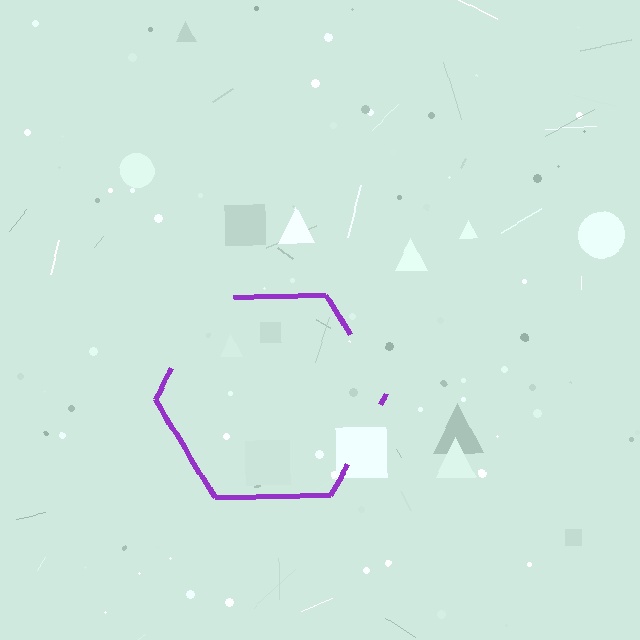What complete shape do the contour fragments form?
The contour fragments form a hexagon.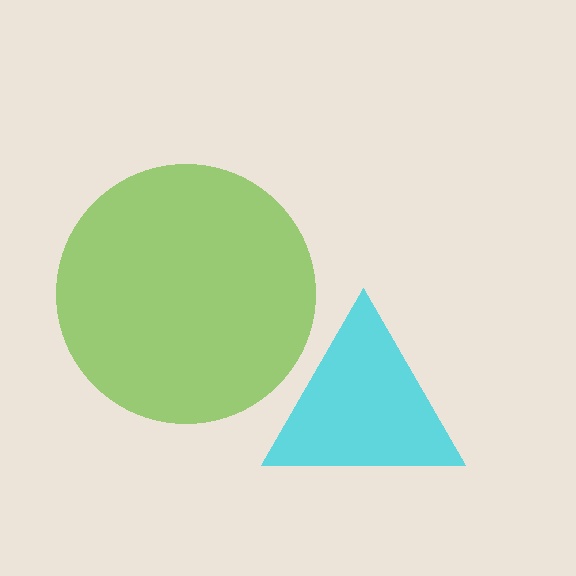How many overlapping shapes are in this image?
There are 2 overlapping shapes in the image.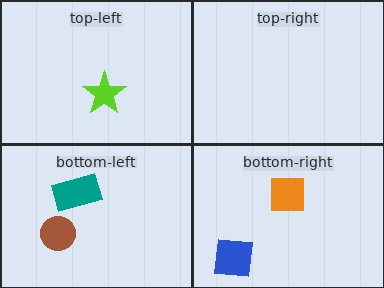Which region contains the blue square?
The bottom-right region.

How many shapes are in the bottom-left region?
2.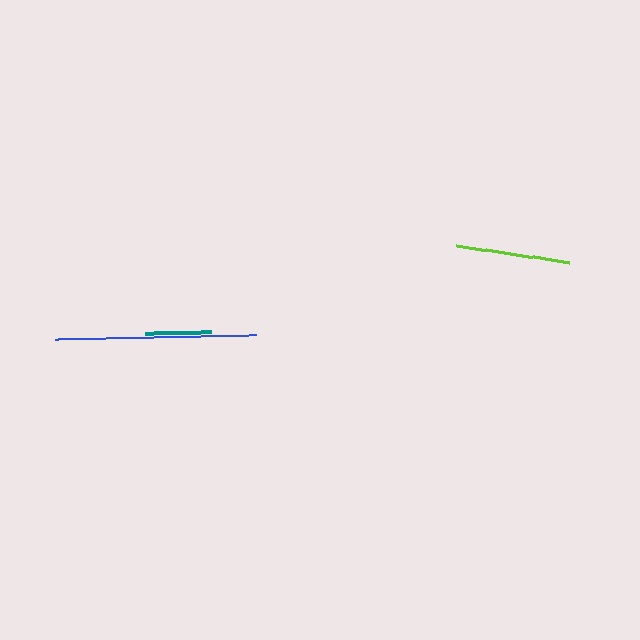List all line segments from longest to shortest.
From longest to shortest: blue, lime, teal.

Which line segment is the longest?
The blue line is the longest at approximately 201 pixels.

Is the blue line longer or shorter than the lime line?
The blue line is longer than the lime line.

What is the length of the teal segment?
The teal segment is approximately 66 pixels long.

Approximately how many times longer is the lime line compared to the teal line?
The lime line is approximately 1.7 times the length of the teal line.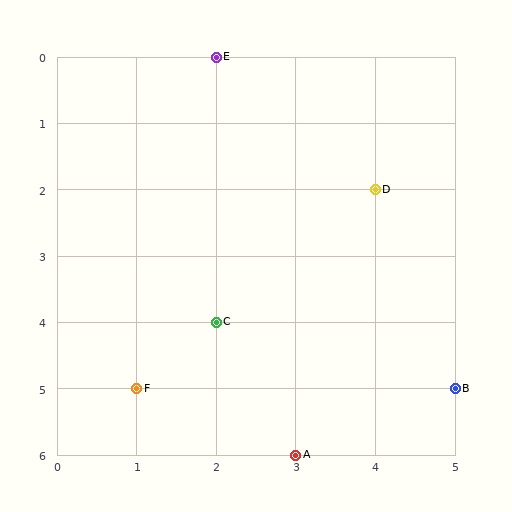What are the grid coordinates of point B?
Point B is at grid coordinates (5, 5).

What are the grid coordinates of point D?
Point D is at grid coordinates (4, 2).